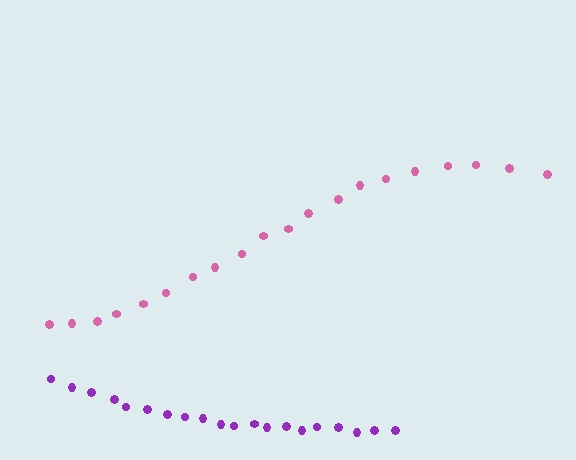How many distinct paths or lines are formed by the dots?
There are 2 distinct paths.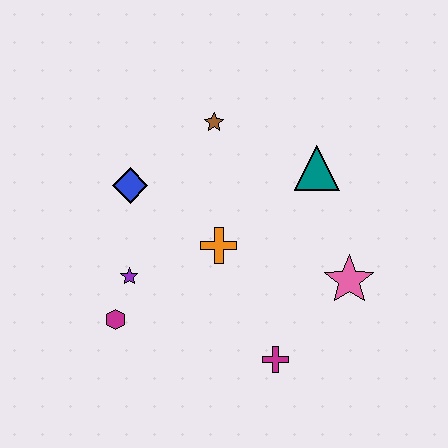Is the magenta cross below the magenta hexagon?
Yes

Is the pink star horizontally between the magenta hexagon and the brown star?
No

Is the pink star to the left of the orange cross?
No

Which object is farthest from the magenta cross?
The brown star is farthest from the magenta cross.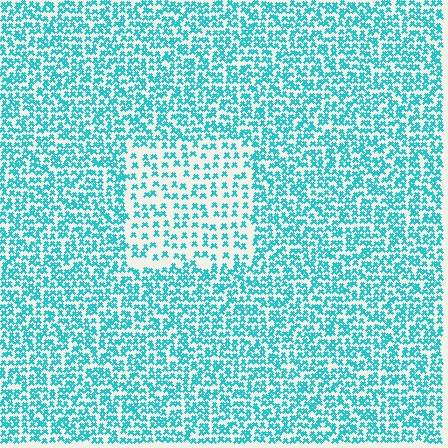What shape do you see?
I see a rectangle.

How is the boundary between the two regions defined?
The boundary is defined by a change in element density (approximately 2.0x ratio). All elements are the same color, size, and shape.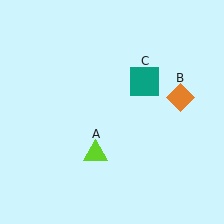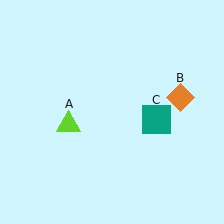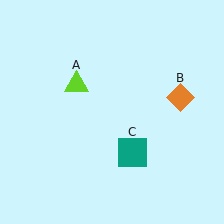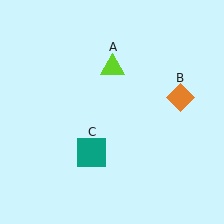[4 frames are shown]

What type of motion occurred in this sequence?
The lime triangle (object A), teal square (object C) rotated clockwise around the center of the scene.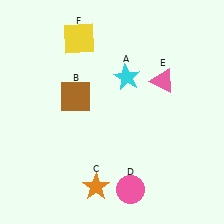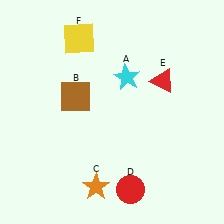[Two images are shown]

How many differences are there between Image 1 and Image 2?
There are 2 differences between the two images.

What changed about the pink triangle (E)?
In Image 1, E is pink. In Image 2, it changed to red.